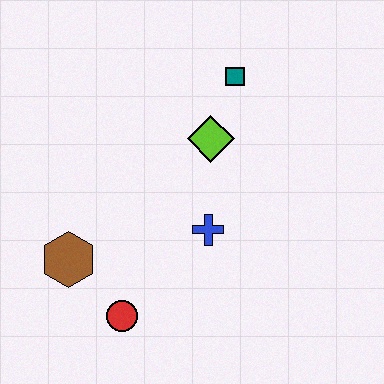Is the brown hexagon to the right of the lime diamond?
No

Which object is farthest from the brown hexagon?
The teal square is farthest from the brown hexagon.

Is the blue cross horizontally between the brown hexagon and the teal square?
Yes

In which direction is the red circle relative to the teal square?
The red circle is below the teal square.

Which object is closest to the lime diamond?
The teal square is closest to the lime diamond.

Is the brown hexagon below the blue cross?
Yes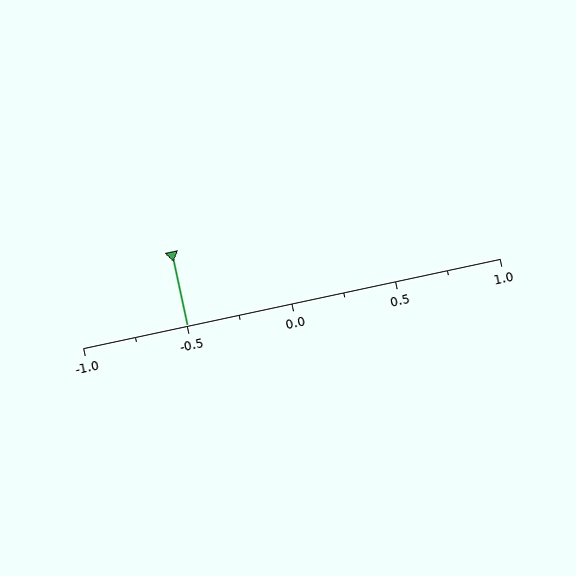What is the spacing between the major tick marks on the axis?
The major ticks are spaced 0.5 apart.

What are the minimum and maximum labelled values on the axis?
The axis runs from -1.0 to 1.0.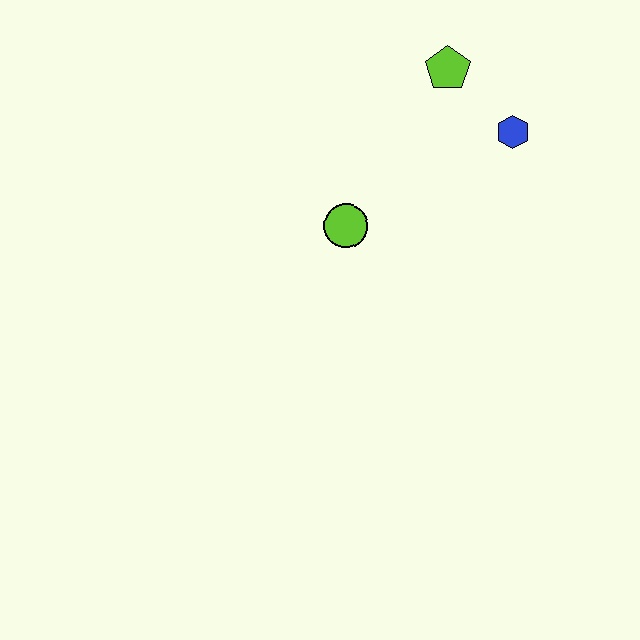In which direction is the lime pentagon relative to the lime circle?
The lime pentagon is above the lime circle.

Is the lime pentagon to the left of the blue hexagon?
Yes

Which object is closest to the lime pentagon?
The blue hexagon is closest to the lime pentagon.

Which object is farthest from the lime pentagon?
The lime circle is farthest from the lime pentagon.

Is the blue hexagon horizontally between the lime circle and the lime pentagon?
No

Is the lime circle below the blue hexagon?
Yes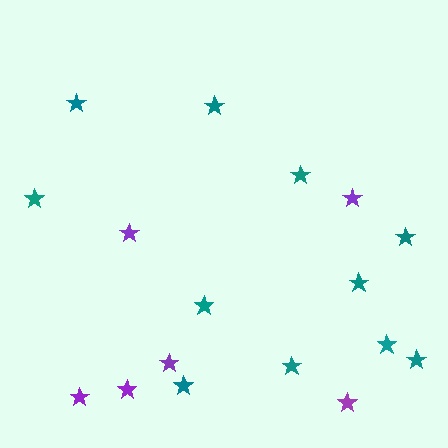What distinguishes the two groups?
There are 2 groups: one group of purple stars (6) and one group of teal stars (11).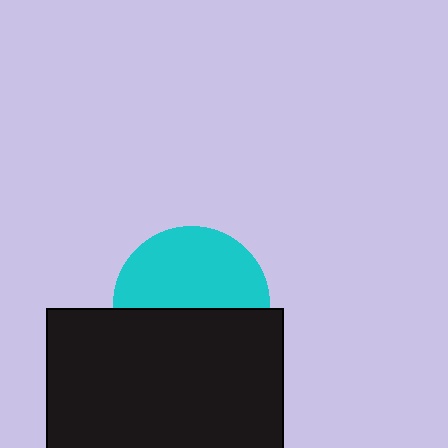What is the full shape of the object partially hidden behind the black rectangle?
The partially hidden object is a cyan circle.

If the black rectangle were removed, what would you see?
You would see the complete cyan circle.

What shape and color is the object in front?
The object in front is a black rectangle.